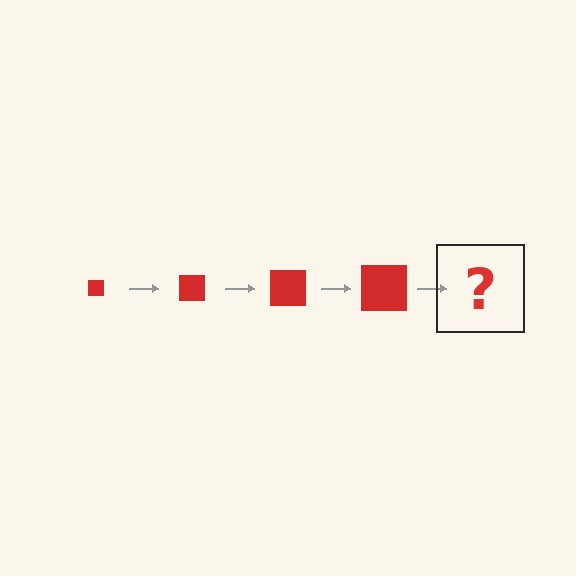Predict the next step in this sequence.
The next step is a red square, larger than the previous one.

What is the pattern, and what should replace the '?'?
The pattern is that the square gets progressively larger each step. The '?' should be a red square, larger than the previous one.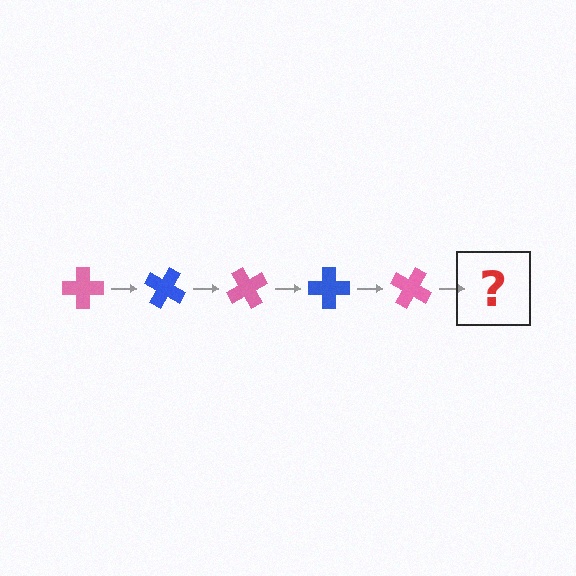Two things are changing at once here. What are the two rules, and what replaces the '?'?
The two rules are that it rotates 30 degrees each step and the color cycles through pink and blue. The '?' should be a blue cross, rotated 150 degrees from the start.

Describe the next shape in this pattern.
It should be a blue cross, rotated 150 degrees from the start.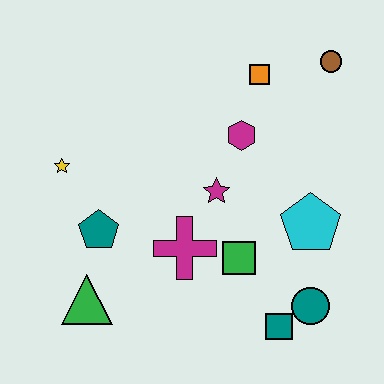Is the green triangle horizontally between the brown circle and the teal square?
No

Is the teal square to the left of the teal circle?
Yes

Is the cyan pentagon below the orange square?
Yes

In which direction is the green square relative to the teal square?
The green square is above the teal square.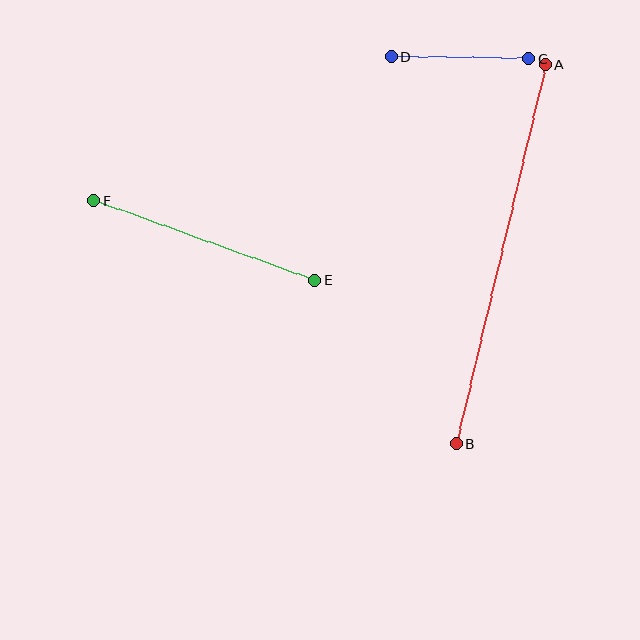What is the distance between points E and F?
The distance is approximately 235 pixels.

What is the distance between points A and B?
The distance is approximately 390 pixels.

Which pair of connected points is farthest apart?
Points A and B are farthest apart.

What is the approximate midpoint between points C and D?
The midpoint is at approximately (460, 58) pixels.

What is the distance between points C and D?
The distance is approximately 137 pixels.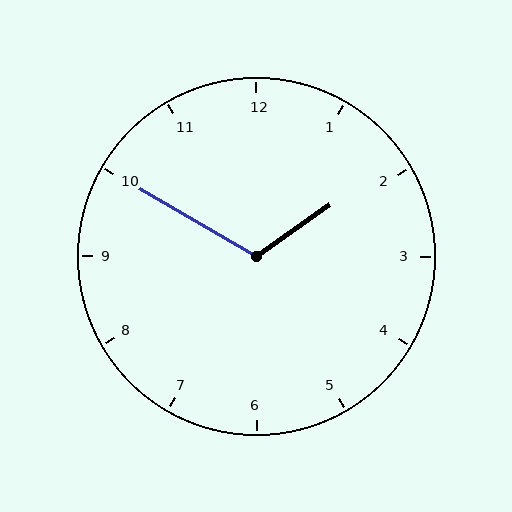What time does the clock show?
1:50.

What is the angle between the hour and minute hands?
Approximately 115 degrees.